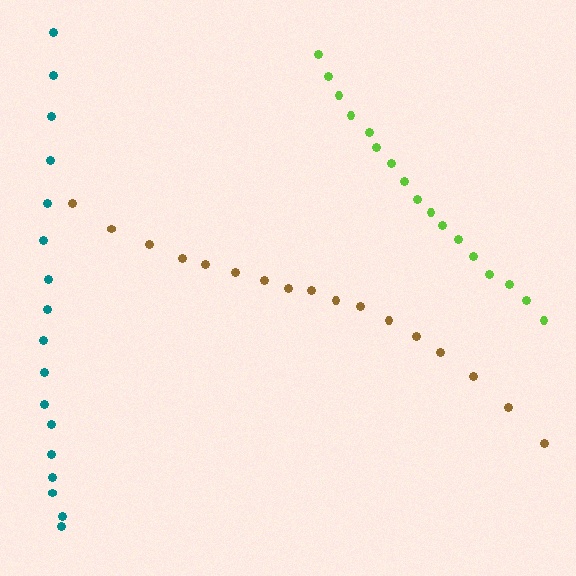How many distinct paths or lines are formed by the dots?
There are 3 distinct paths.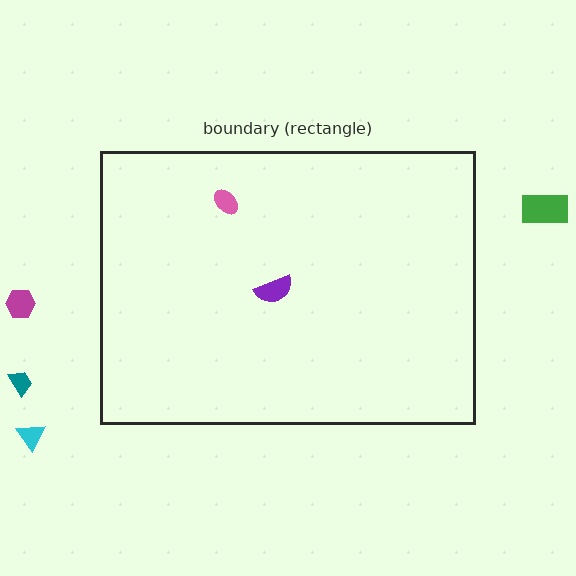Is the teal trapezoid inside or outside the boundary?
Outside.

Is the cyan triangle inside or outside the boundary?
Outside.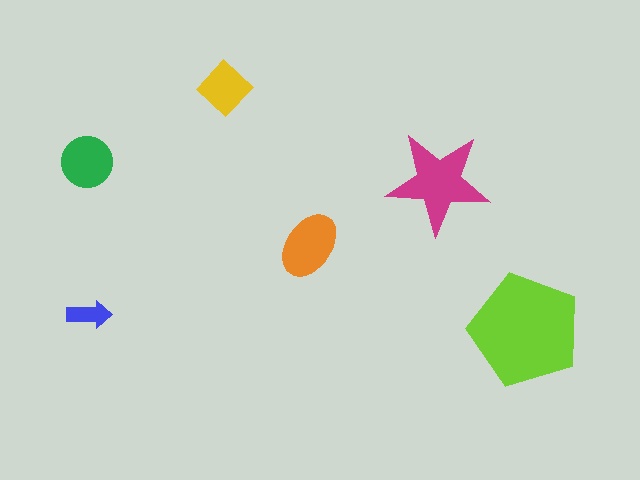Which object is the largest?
The lime pentagon.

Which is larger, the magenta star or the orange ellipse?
The magenta star.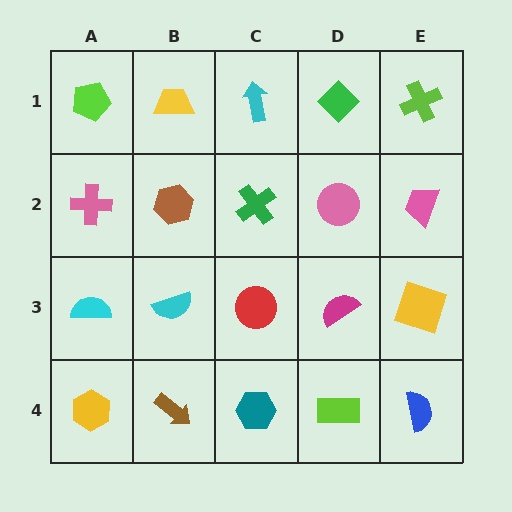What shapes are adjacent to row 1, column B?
A brown hexagon (row 2, column B), a lime pentagon (row 1, column A), a cyan arrow (row 1, column C).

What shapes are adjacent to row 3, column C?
A green cross (row 2, column C), a teal hexagon (row 4, column C), a cyan semicircle (row 3, column B), a magenta semicircle (row 3, column D).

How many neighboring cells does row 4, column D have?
3.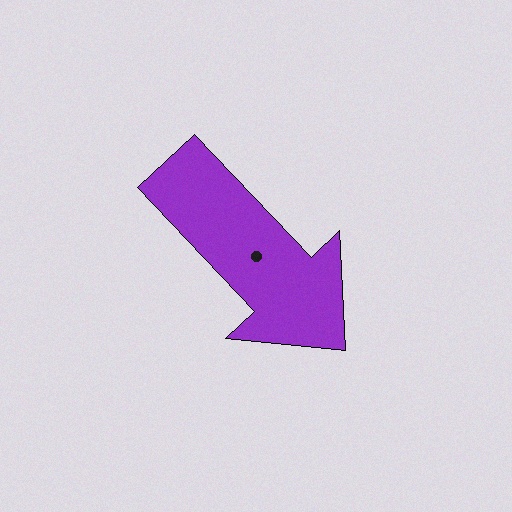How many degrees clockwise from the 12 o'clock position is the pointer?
Approximately 137 degrees.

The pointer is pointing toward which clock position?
Roughly 5 o'clock.